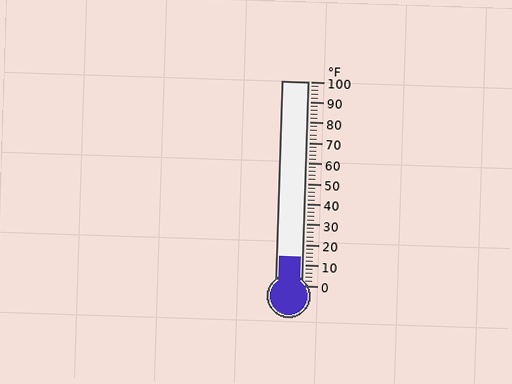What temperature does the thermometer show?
The thermometer shows approximately 14°F.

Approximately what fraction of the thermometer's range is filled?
The thermometer is filled to approximately 15% of its range.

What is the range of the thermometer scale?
The thermometer scale ranges from 0°F to 100°F.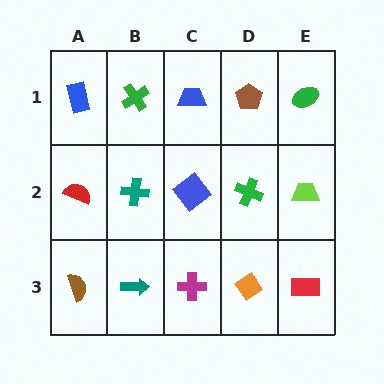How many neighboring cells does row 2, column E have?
3.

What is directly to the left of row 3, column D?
A magenta cross.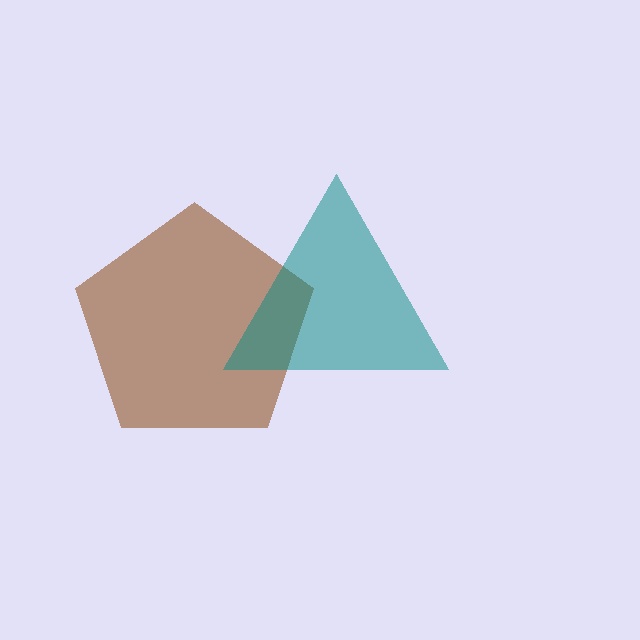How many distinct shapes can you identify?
There are 2 distinct shapes: a brown pentagon, a teal triangle.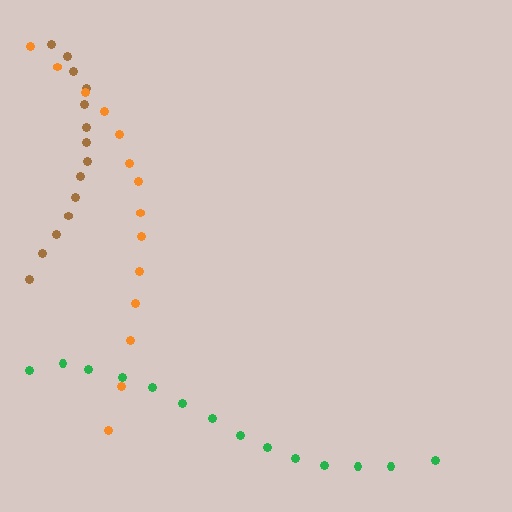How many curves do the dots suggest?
There are 3 distinct paths.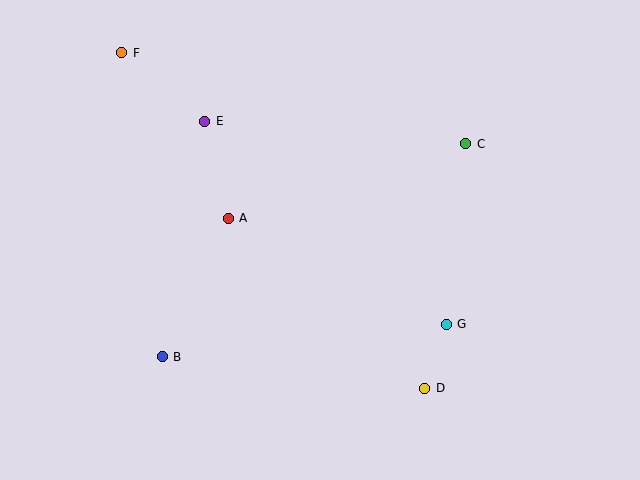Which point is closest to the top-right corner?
Point C is closest to the top-right corner.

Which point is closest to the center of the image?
Point A at (228, 218) is closest to the center.